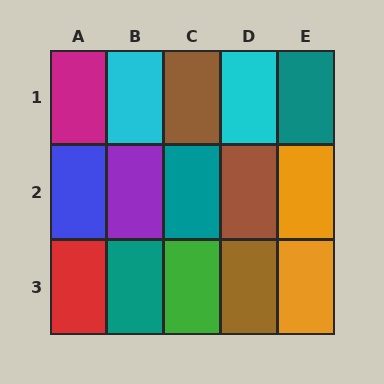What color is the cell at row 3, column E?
Orange.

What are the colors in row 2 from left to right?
Blue, purple, teal, brown, orange.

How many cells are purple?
1 cell is purple.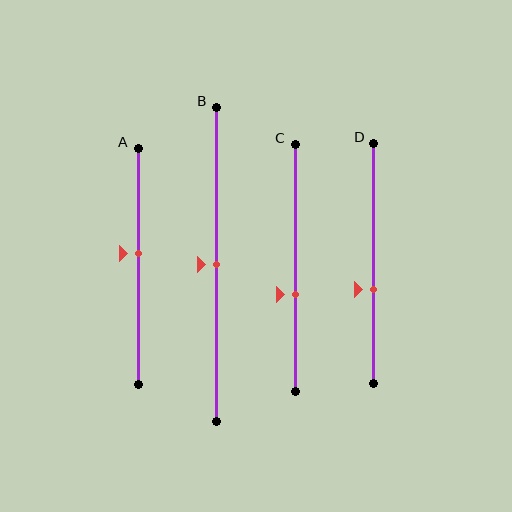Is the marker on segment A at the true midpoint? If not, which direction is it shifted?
No, the marker on segment A is shifted upward by about 6% of the segment length.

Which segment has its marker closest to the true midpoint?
Segment B has its marker closest to the true midpoint.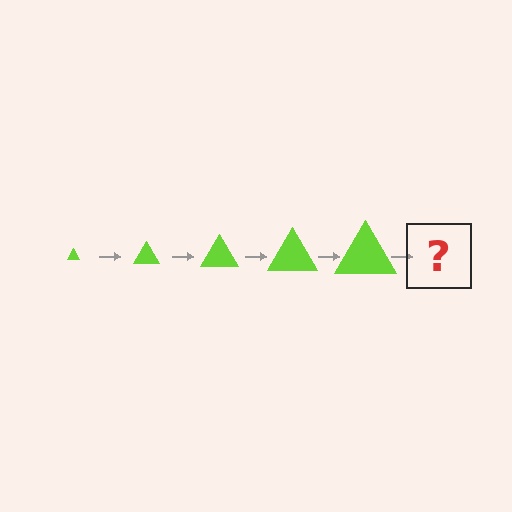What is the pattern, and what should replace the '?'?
The pattern is that the triangle gets progressively larger each step. The '?' should be a lime triangle, larger than the previous one.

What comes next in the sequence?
The next element should be a lime triangle, larger than the previous one.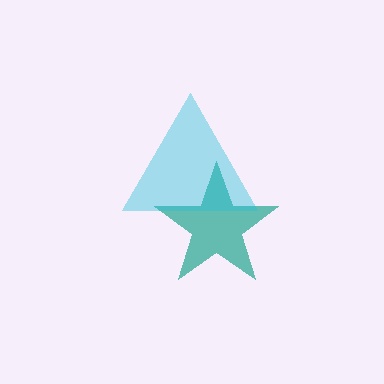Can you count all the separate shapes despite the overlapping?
Yes, there are 2 separate shapes.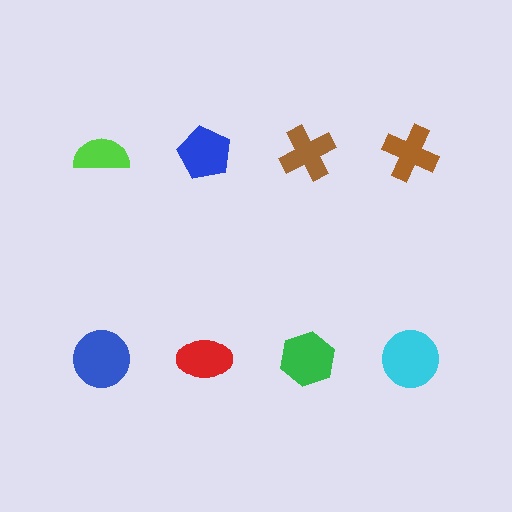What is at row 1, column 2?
A blue pentagon.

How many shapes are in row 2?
4 shapes.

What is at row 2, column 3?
A green hexagon.